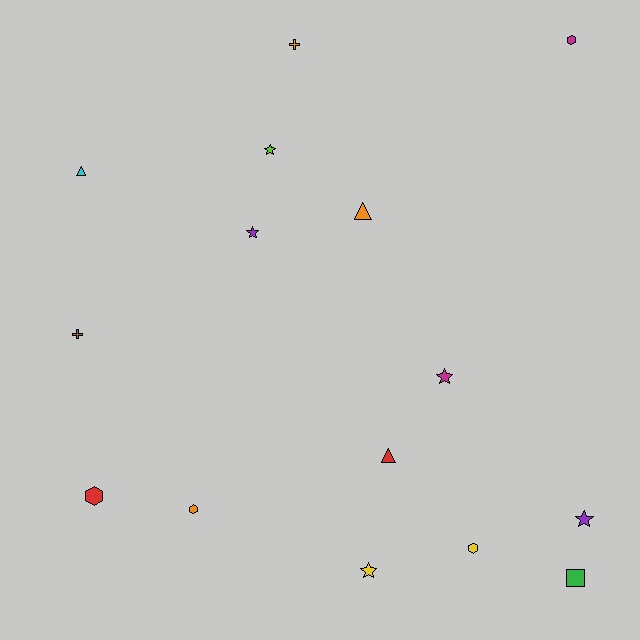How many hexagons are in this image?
There are 4 hexagons.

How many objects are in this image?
There are 15 objects.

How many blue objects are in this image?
There are no blue objects.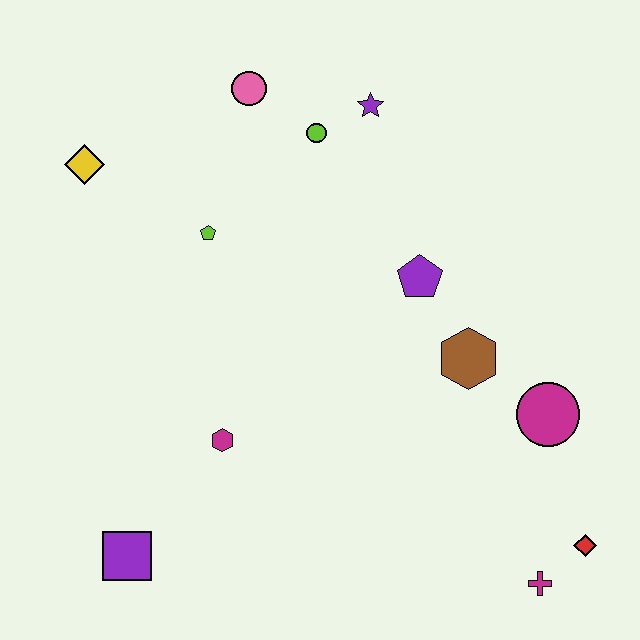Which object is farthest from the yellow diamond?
The red diamond is farthest from the yellow diamond.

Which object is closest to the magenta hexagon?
The purple square is closest to the magenta hexagon.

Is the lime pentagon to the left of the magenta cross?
Yes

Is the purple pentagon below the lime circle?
Yes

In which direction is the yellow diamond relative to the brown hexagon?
The yellow diamond is to the left of the brown hexagon.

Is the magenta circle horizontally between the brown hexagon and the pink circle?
No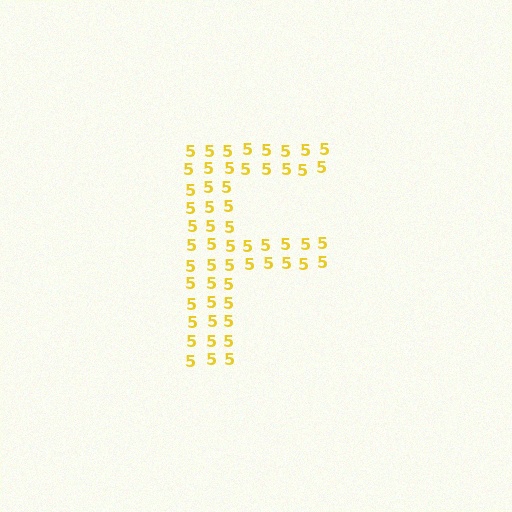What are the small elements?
The small elements are digit 5's.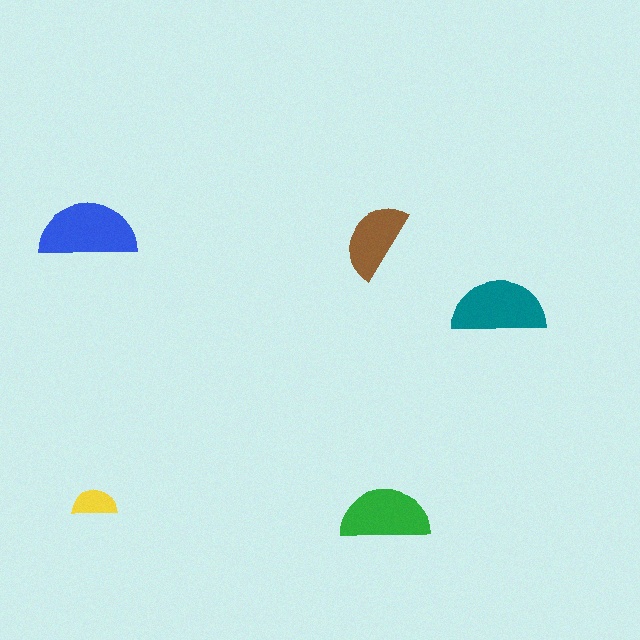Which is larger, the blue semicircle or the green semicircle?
The blue one.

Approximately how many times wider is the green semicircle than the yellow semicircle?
About 2 times wider.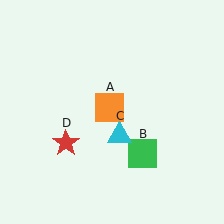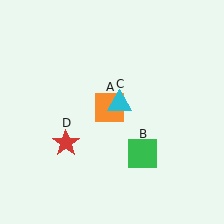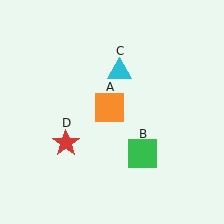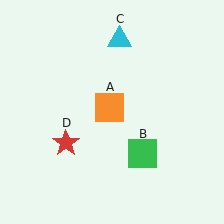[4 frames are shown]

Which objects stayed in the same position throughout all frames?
Orange square (object A) and green square (object B) and red star (object D) remained stationary.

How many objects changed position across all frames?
1 object changed position: cyan triangle (object C).